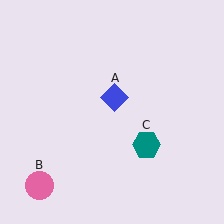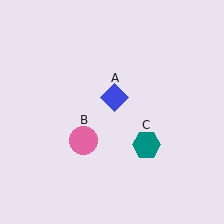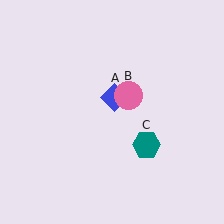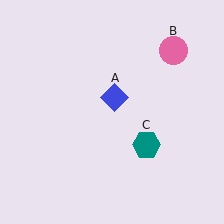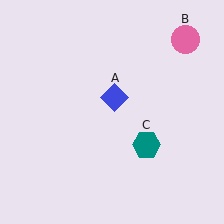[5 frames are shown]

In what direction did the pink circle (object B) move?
The pink circle (object B) moved up and to the right.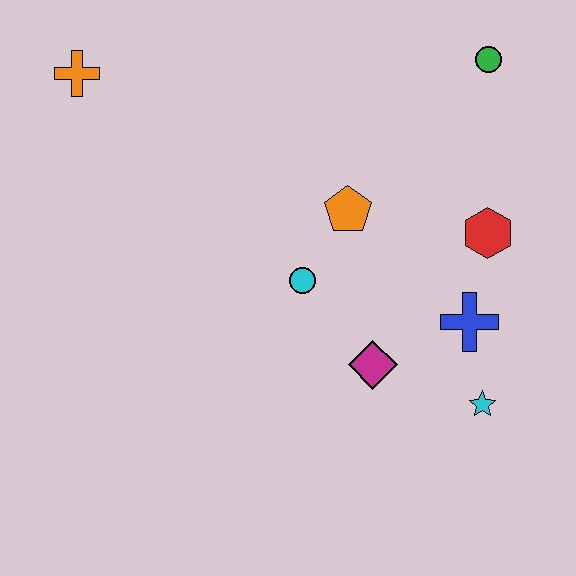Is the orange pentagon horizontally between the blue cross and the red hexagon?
No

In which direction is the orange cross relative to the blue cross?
The orange cross is to the left of the blue cross.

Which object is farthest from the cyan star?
The orange cross is farthest from the cyan star.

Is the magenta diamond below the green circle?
Yes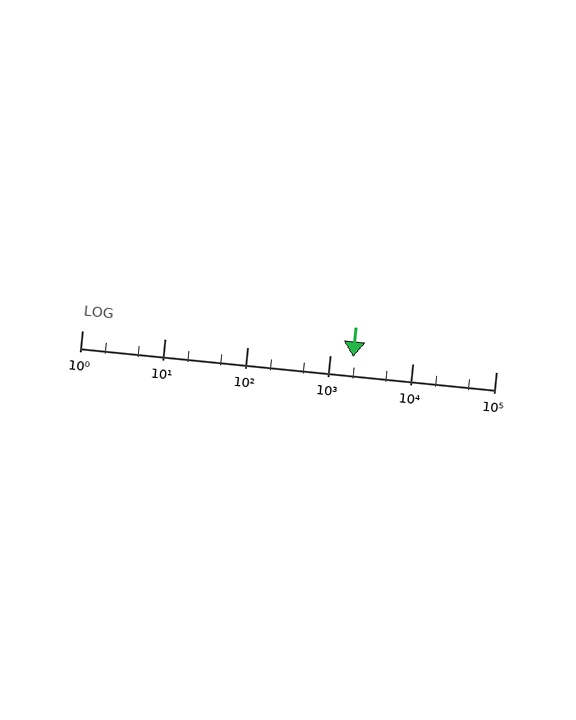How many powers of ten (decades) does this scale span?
The scale spans 5 decades, from 1 to 100000.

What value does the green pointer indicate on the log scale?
The pointer indicates approximately 1900.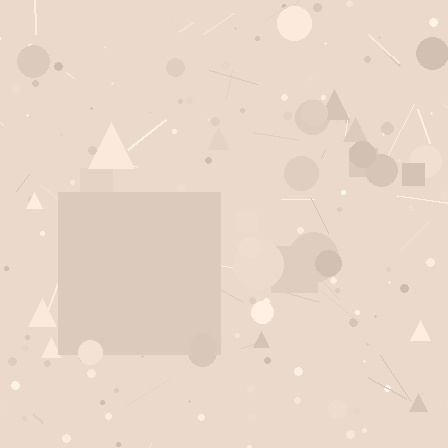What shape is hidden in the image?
A square is hidden in the image.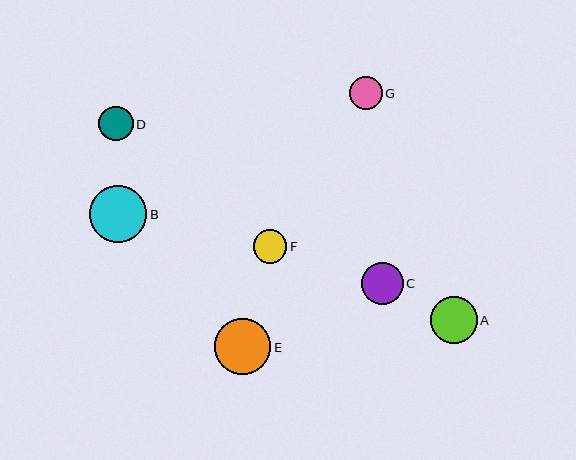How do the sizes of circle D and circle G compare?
Circle D and circle G are approximately the same size.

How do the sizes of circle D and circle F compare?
Circle D and circle F are approximately the same size.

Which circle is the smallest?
Circle G is the smallest with a size of approximately 33 pixels.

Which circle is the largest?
Circle B is the largest with a size of approximately 57 pixels.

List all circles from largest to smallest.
From largest to smallest: B, E, A, C, D, F, G.